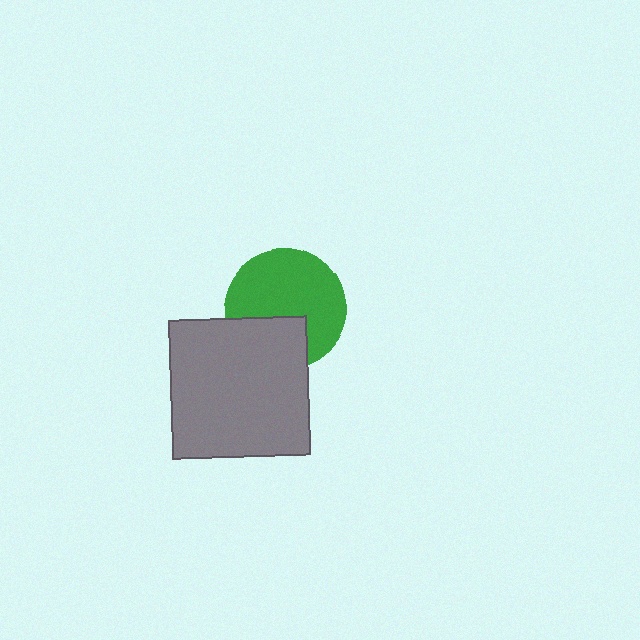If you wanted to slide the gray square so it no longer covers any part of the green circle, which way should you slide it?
Slide it down — that is the most direct way to separate the two shapes.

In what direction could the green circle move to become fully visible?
The green circle could move up. That would shift it out from behind the gray square entirely.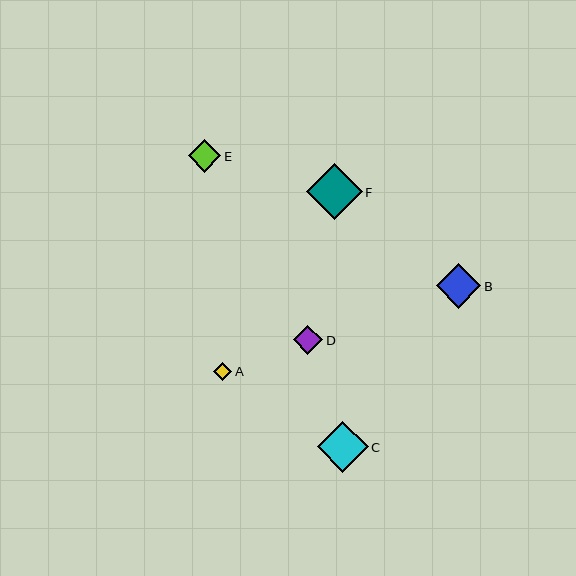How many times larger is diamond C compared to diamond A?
Diamond C is approximately 2.8 times the size of diamond A.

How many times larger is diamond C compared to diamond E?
Diamond C is approximately 1.5 times the size of diamond E.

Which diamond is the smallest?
Diamond A is the smallest with a size of approximately 18 pixels.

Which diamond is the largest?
Diamond F is the largest with a size of approximately 56 pixels.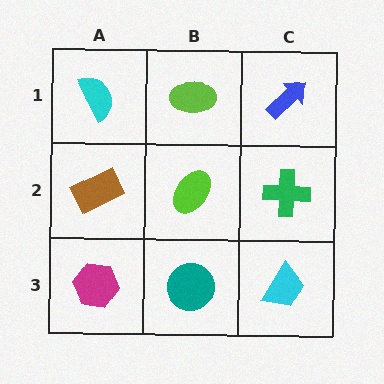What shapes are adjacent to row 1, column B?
A lime ellipse (row 2, column B), a cyan semicircle (row 1, column A), a blue arrow (row 1, column C).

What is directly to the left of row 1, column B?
A cyan semicircle.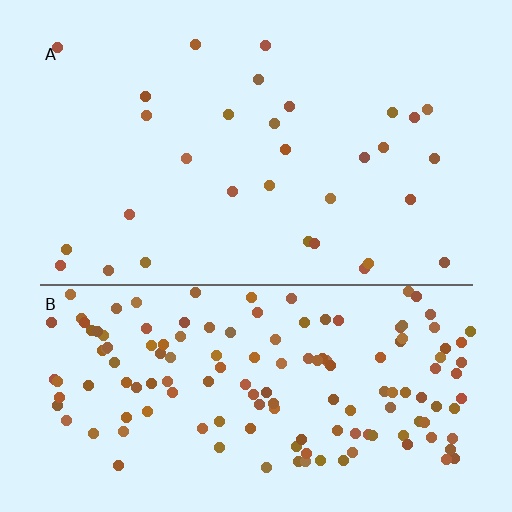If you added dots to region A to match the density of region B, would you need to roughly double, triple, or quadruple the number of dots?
Approximately quadruple.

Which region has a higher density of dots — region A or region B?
B (the bottom).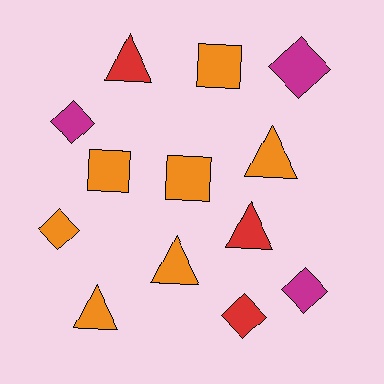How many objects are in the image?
There are 13 objects.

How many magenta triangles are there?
There are no magenta triangles.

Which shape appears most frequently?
Triangle, with 5 objects.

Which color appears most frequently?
Orange, with 7 objects.